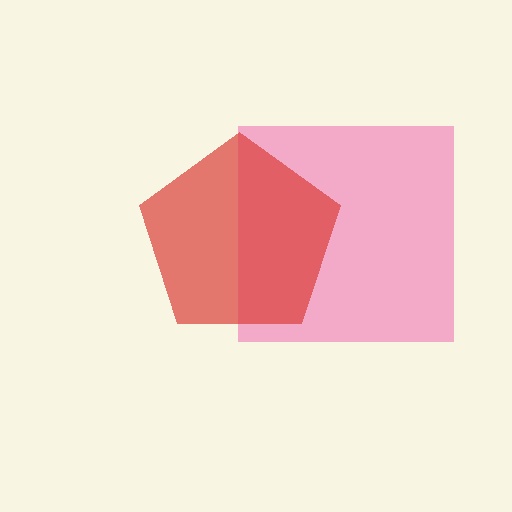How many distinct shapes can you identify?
There are 2 distinct shapes: a pink square, a red pentagon.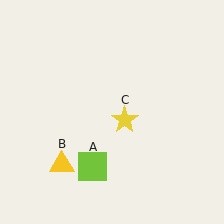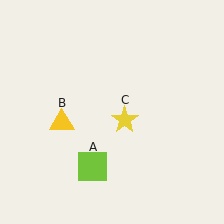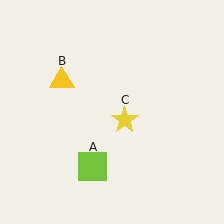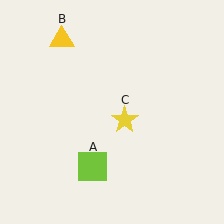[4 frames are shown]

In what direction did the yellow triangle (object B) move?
The yellow triangle (object B) moved up.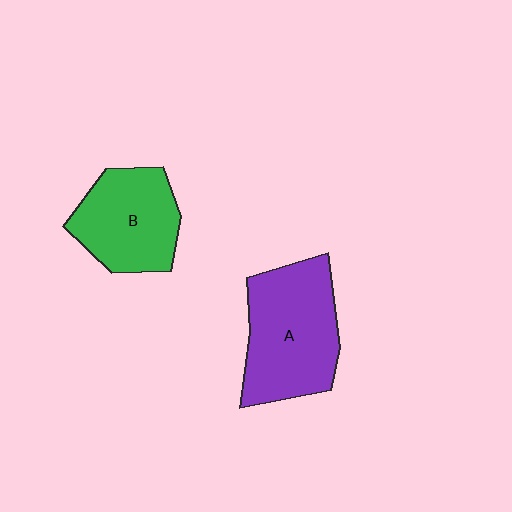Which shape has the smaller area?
Shape B (green).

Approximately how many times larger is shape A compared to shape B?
Approximately 1.3 times.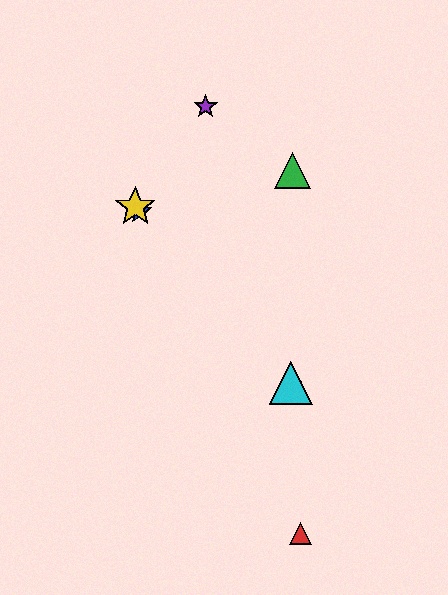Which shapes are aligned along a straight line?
The blue star, the yellow star, the orange star, the cyan triangle are aligned along a straight line.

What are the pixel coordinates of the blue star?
The blue star is at (140, 211).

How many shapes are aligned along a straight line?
4 shapes (the blue star, the yellow star, the orange star, the cyan triangle) are aligned along a straight line.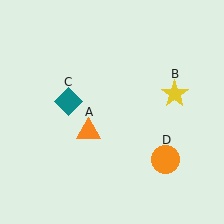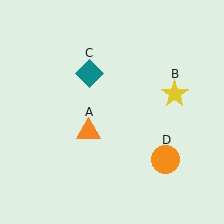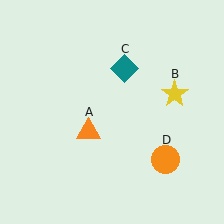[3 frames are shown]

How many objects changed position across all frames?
1 object changed position: teal diamond (object C).